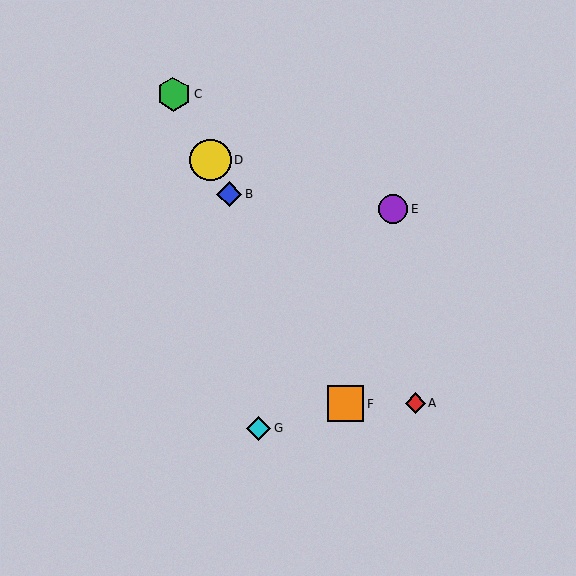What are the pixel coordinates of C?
Object C is at (173, 95).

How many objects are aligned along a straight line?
4 objects (B, C, D, F) are aligned along a straight line.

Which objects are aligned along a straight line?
Objects B, C, D, F are aligned along a straight line.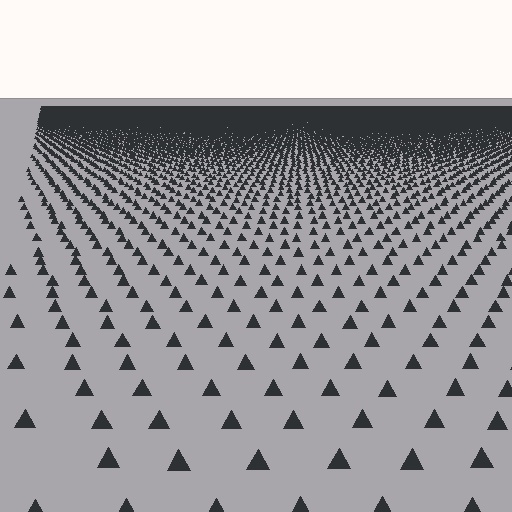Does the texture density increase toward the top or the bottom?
Density increases toward the top.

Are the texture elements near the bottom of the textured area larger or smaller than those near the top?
Larger. Near the bottom, elements are closer to the viewer and appear at a bigger on-screen size.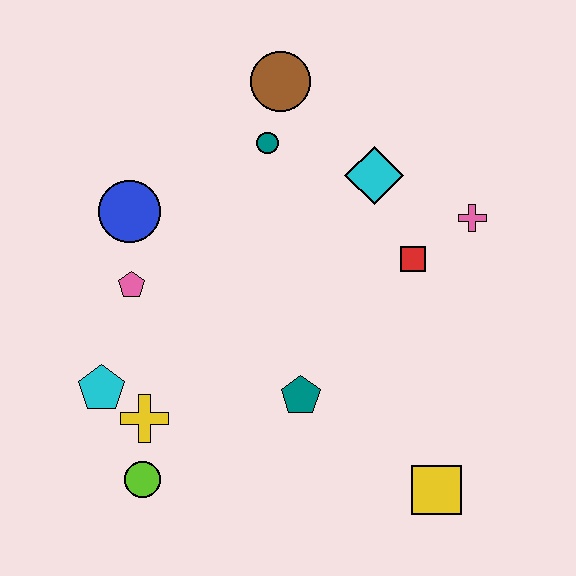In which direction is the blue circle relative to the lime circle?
The blue circle is above the lime circle.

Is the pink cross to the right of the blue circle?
Yes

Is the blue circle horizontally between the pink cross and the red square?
No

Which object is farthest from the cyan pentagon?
The pink cross is farthest from the cyan pentagon.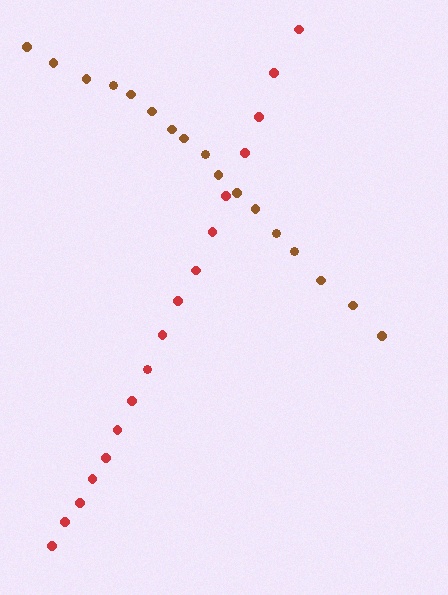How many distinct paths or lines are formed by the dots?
There are 2 distinct paths.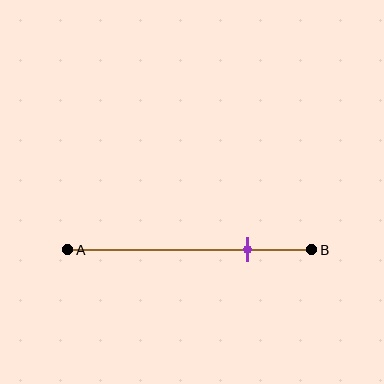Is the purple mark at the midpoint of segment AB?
No, the mark is at about 75% from A, not at the 50% midpoint.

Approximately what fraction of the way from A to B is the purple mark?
The purple mark is approximately 75% of the way from A to B.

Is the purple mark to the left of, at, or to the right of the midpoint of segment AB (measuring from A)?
The purple mark is to the right of the midpoint of segment AB.